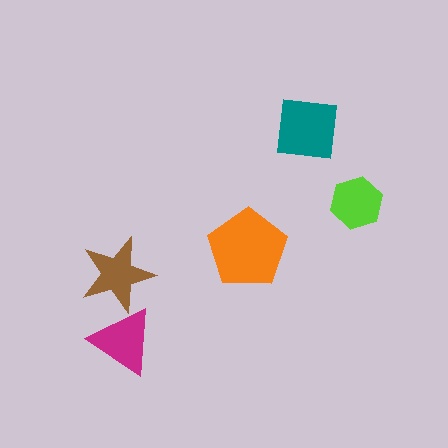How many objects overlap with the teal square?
0 objects overlap with the teal square.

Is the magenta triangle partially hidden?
Yes, it is partially covered by another shape.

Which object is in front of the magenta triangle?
The brown star is in front of the magenta triangle.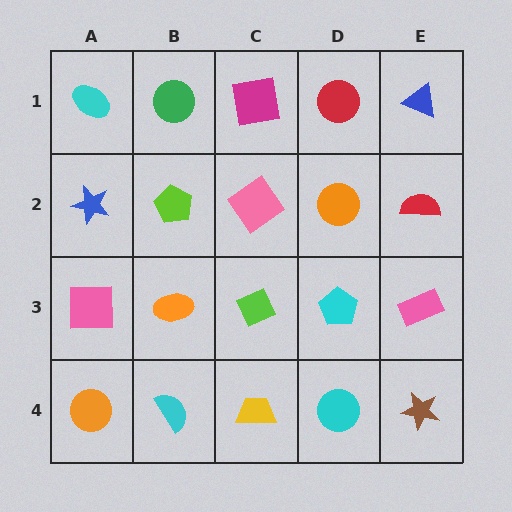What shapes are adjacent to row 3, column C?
A pink diamond (row 2, column C), a yellow trapezoid (row 4, column C), an orange ellipse (row 3, column B), a cyan pentagon (row 3, column D).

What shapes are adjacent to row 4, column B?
An orange ellipse (row 3, column B), an orange circle (row 4, column A), a yellow trapezoid (row 4, column C).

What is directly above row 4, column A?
A pink square.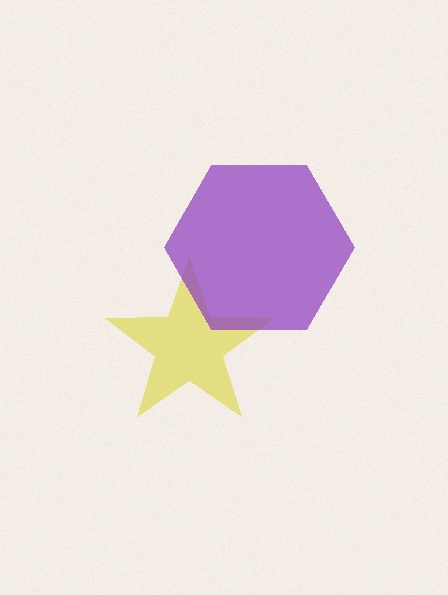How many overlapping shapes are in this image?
There are 2 overlapping shapes in the image.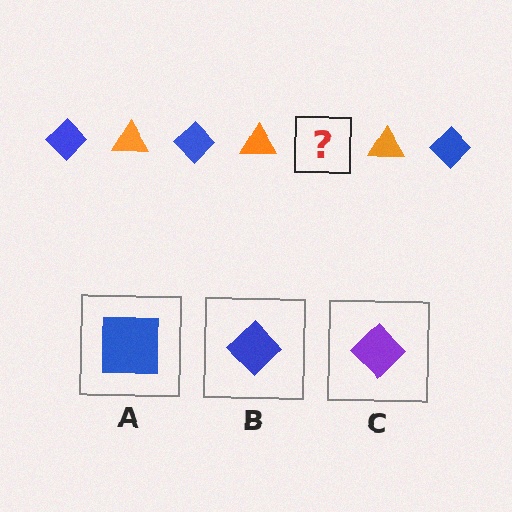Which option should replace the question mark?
Option B.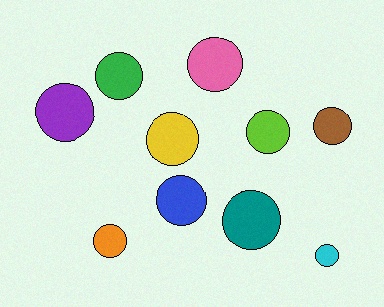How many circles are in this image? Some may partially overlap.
There are 10 circles.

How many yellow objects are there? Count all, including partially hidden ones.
There is 1 yellow object.